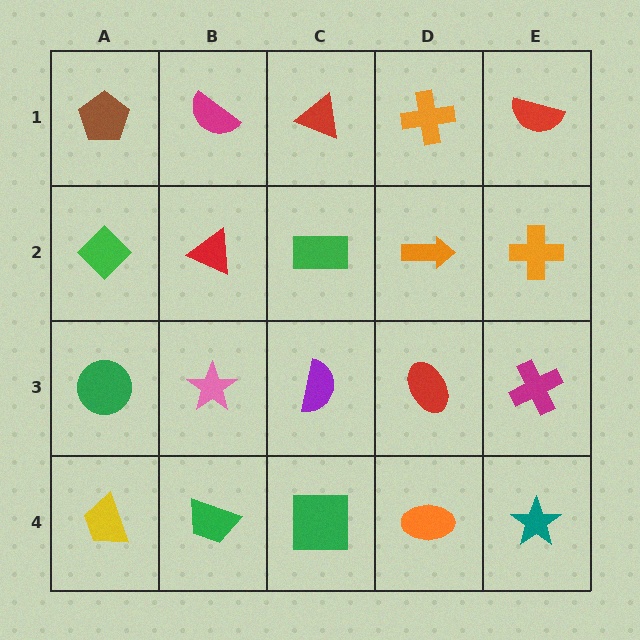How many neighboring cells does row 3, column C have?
4.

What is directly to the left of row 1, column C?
A magenta semicircle.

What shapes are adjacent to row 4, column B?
A pink star (row 3, column B), a yellow trapezoid (row 4, column A), a green square (row 4, column C).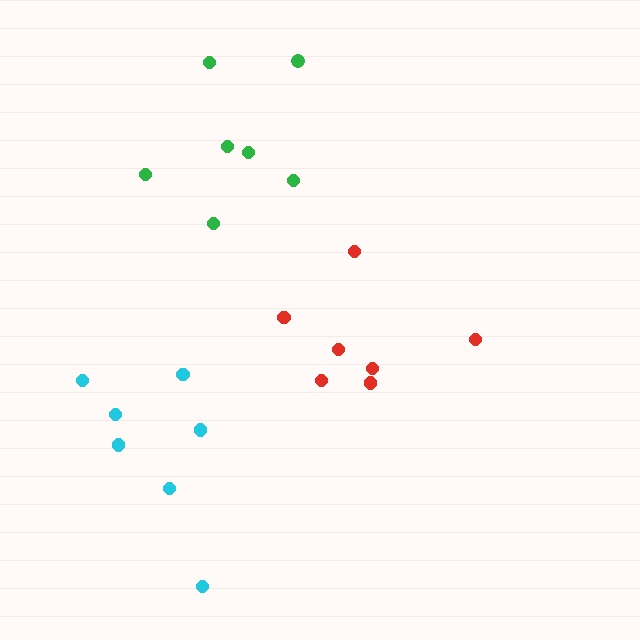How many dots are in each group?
Group 1: 7 dots, Group 2: 7 dots, Group 3: 7 dots (21 total).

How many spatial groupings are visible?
There are 3 spatial groupings.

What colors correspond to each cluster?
The clusters are colored: green, cyan, red.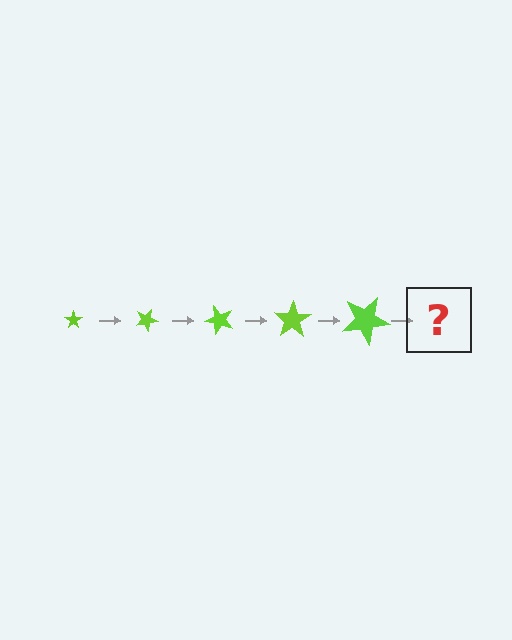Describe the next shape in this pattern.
It should be a star, larger than the previous one and rotated 125 degrees from the start.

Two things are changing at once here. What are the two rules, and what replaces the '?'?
The two rules are that the star grows larger each step and it rotates 25 degrees each step. The '?' should be a star, larger than the previous one and rotated 125 degrees from the start.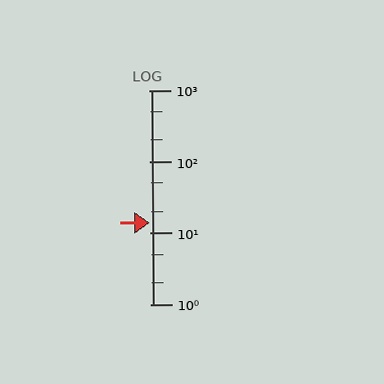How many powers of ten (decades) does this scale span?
The scale spans 3 decades, from 1 to 1000.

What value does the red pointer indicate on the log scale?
The pointer indicates approximately 14.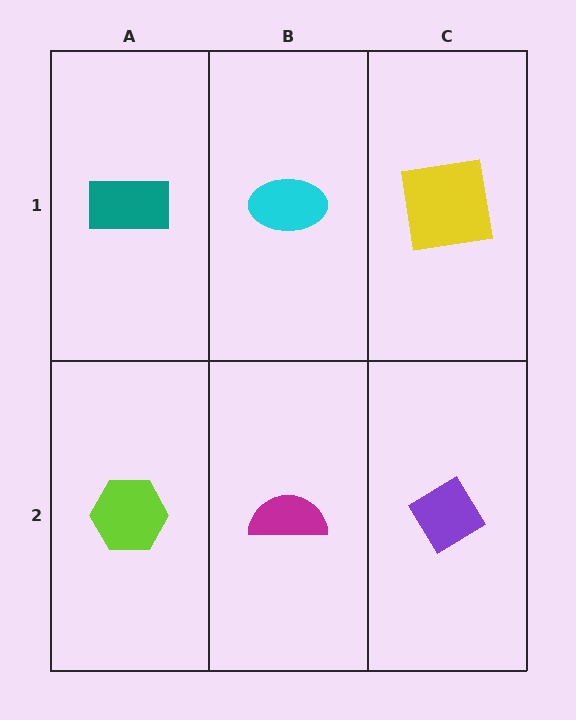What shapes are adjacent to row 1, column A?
A lime hexagon (row 2, column A), a cyan ellipse (row 1, column B).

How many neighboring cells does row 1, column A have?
2.